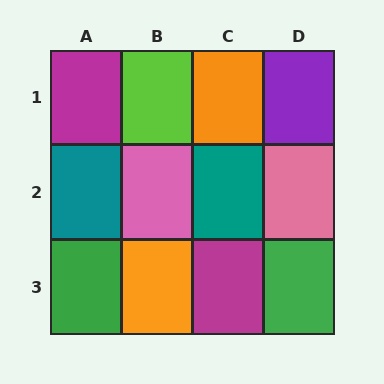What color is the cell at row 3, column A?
Green.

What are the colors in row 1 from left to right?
Magenta, lime, orange, purple.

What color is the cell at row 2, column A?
Teal.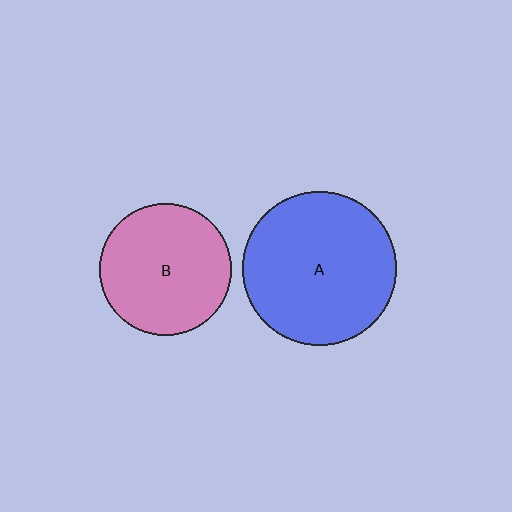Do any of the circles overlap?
No, none of the circles overlap.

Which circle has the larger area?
Circle A (blue).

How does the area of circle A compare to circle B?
Approximately 1.4 times.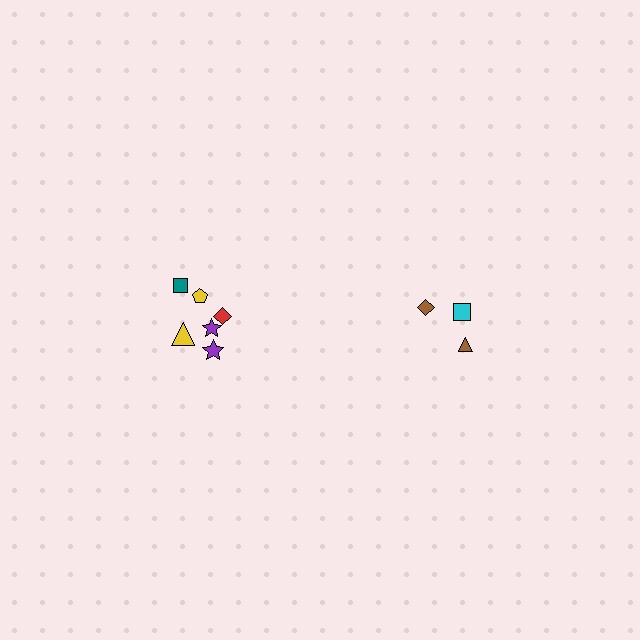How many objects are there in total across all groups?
There are 9 objects.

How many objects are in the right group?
There are 3 objects.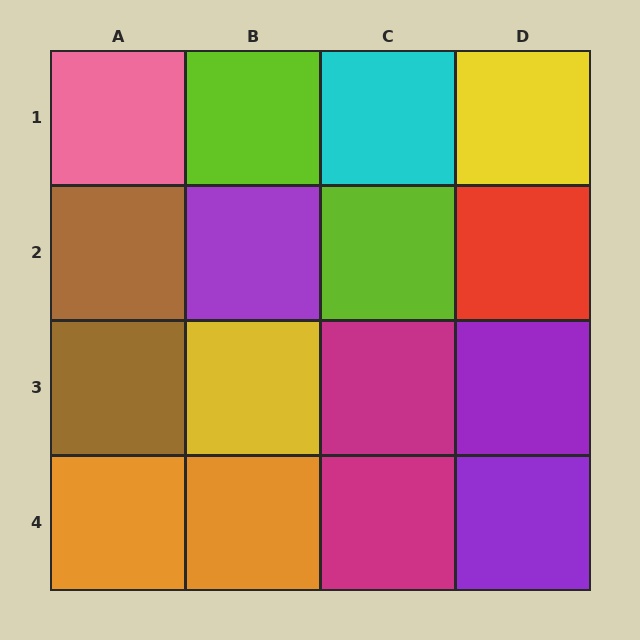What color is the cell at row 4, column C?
Magenta.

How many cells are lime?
2 cells are lime.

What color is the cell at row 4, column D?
Purple.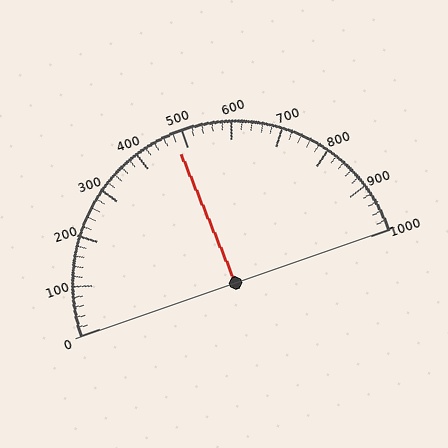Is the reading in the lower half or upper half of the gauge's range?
The reading is in the lower half of the range (0 to 1000).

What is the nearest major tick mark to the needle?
The nearest major tick mark is 500.